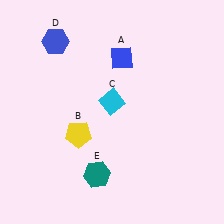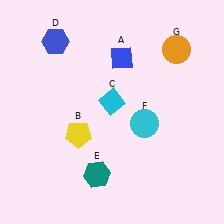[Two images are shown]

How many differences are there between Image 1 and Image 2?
There are 2 differences between the two images.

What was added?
A cyan circle (F), an orange circle (G) were added in Image 2.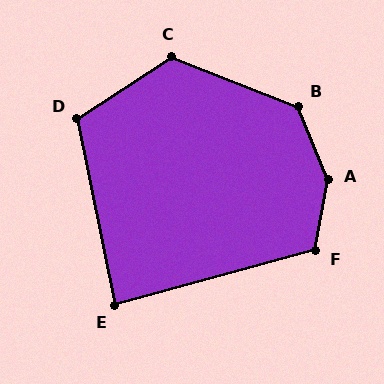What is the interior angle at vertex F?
Approximately 115 degrees (obtuse).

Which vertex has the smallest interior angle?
E, at approximately 86 degrees.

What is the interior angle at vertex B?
Approximately 133 degrees (obtuse).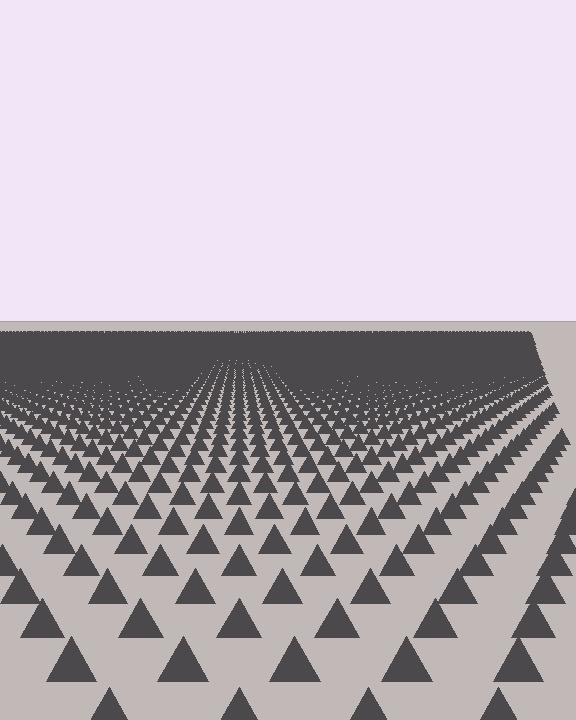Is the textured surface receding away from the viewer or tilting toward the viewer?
The surface is receding away from the viewer. Texture elements get smaller and denser toward the top.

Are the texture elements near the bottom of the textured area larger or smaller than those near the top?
Larger. Near the bottom, elements are closer to the viewer and appear at a bigger on-screen size.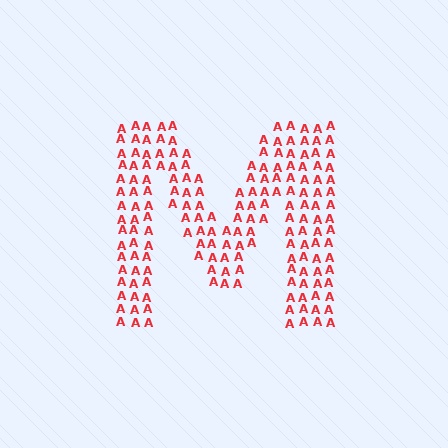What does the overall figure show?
The overall figure shows the letter M.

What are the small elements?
The small elements are letter A's.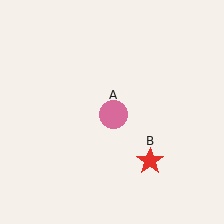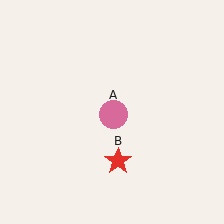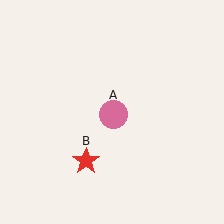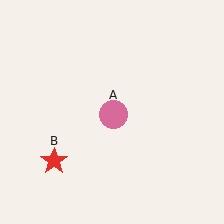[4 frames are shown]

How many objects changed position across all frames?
1 object changed position: red star (object B).